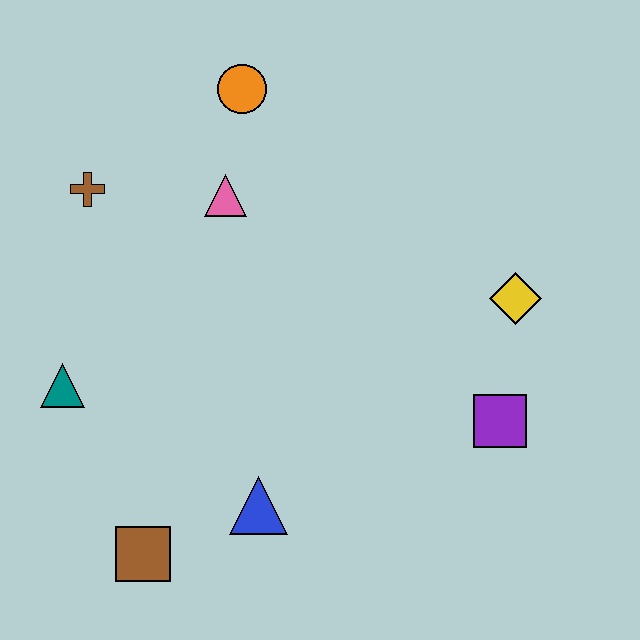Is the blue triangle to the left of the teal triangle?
No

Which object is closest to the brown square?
The blue triangle is closest to the brown square.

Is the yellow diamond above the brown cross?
No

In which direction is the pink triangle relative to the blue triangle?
The pink triangle is above the blue triangle.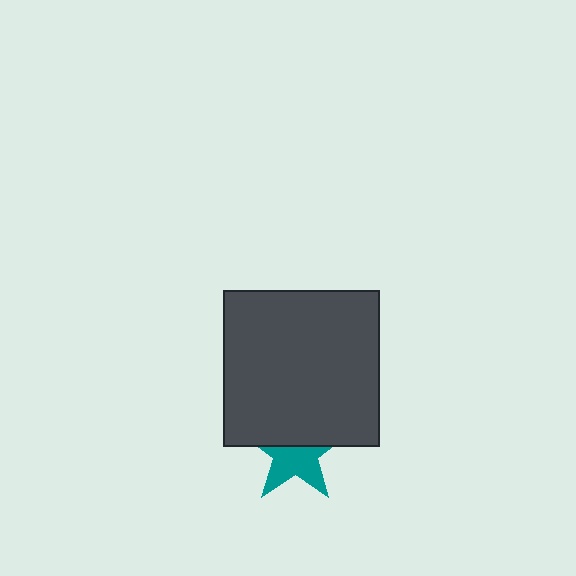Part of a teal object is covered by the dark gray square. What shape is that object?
It is a star.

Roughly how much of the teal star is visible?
About half of it is visible (roughly 53%).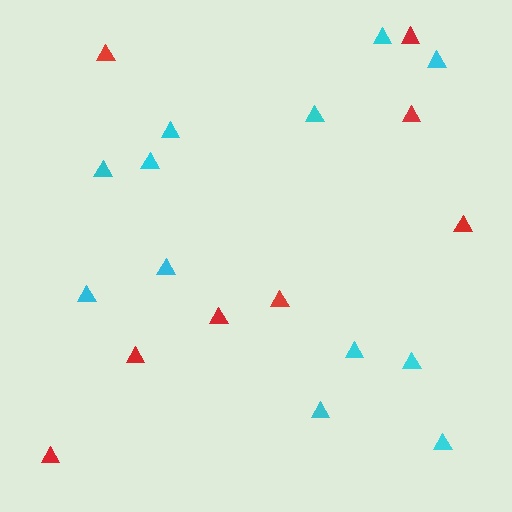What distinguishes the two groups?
There are 2 groups: one group of red triangles (8) and one group of cyan triangles (12).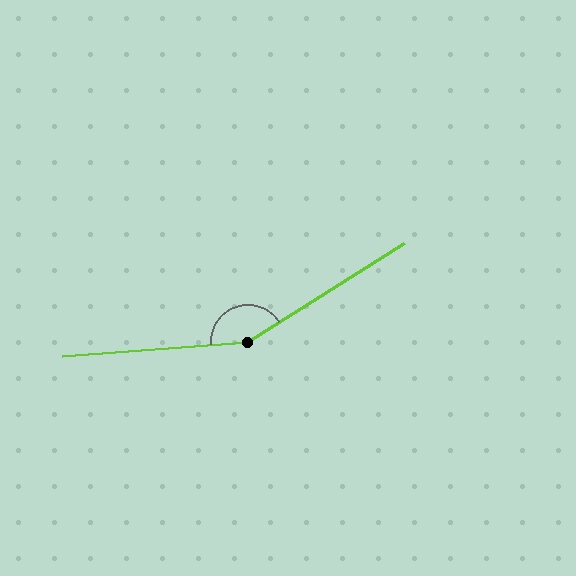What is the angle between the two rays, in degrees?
Approximately 152 degrees.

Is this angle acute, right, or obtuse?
It is obtuse.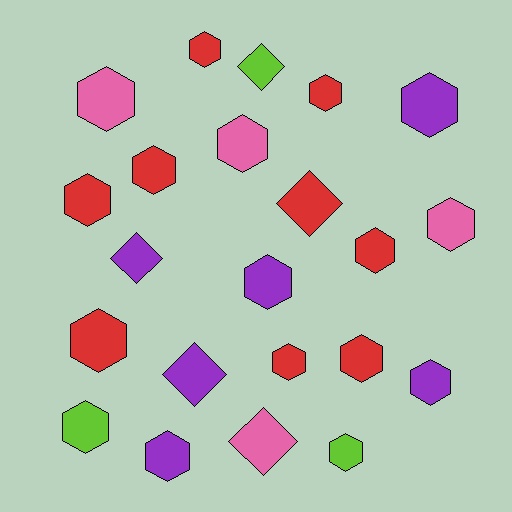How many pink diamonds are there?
There is 1 pink diamond.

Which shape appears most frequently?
Hexagon, with 17 objects.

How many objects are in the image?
There are 22 objects.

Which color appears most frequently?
Red, with 9 objects.